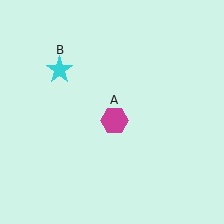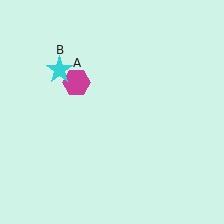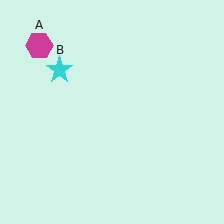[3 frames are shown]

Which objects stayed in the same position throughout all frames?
Cyan star (object B) remained stationary.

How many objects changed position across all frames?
1 object changed position: magenta hexagon (object A).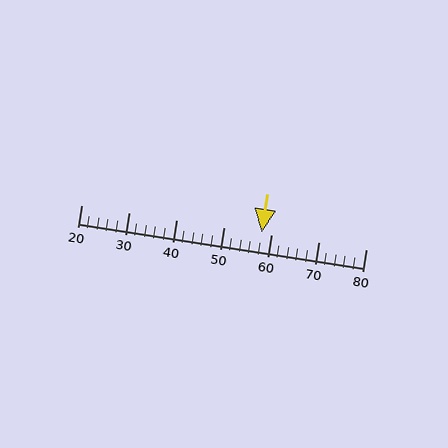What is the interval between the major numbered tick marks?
The major tick marks are spaced 10 units apart.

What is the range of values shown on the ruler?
The ruler shows values from 20 to 80.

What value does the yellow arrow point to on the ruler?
The yellow arrow points to approximately 58.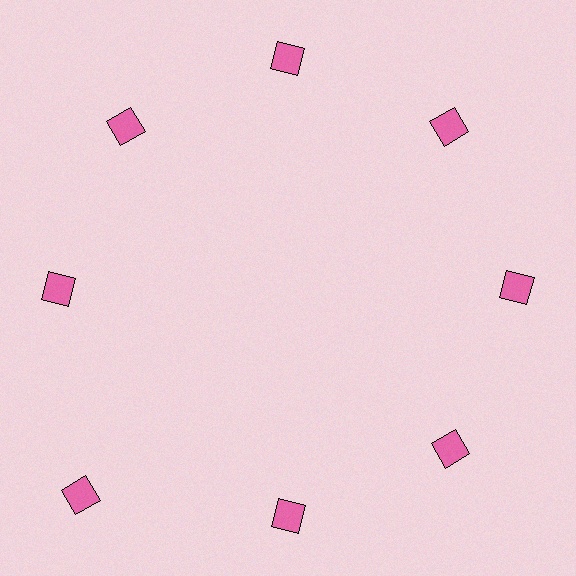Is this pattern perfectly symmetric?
No. The 8 pink squares are arranged in a ring, but one element near the 8 o'clock position is pushed outward from the center, breaking the 8-fold rotational symmetry.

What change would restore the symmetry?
The symmetry would be restored by moving it inward, back onto the ring so that all 8 squares sit at equal angles and equal distance from the center.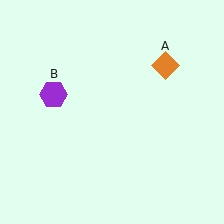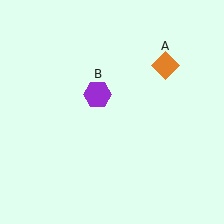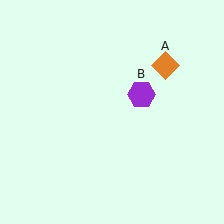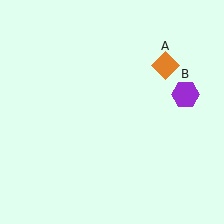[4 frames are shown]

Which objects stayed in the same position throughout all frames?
Orange diamond (object A) remained stationary.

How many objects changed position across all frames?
1 object changed position: purple hexagon (object B).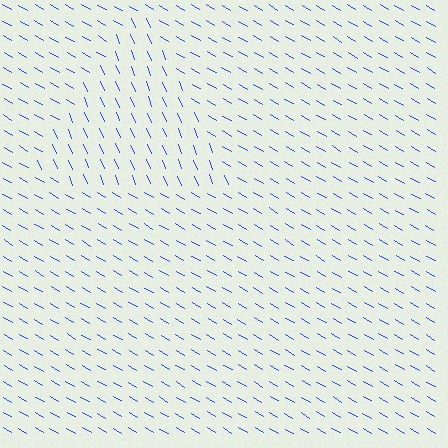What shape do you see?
I see a triangle.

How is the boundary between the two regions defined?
The boundary is defined purely by a change in line orientation (approximately 38 degrees difference). All lines are the same color and thickness.